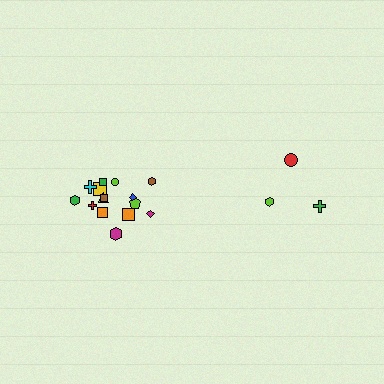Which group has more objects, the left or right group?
The left group.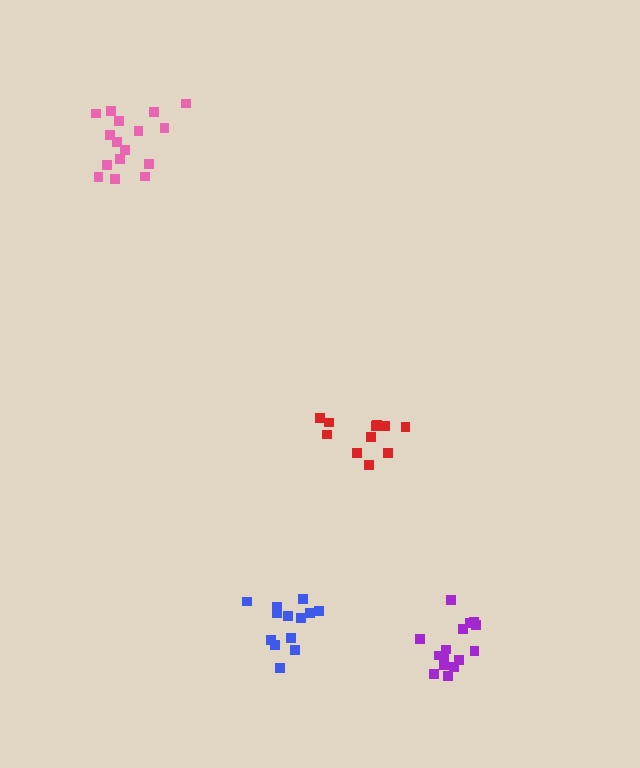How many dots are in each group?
Group 1: 16 dots, Group 2: 13 dots, Group 3: 11 dots, Group 4: 15 dots (55 total).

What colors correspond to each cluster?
The clusters are colored: pink, blue, red, purple.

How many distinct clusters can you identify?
There are 4 distinct clusters.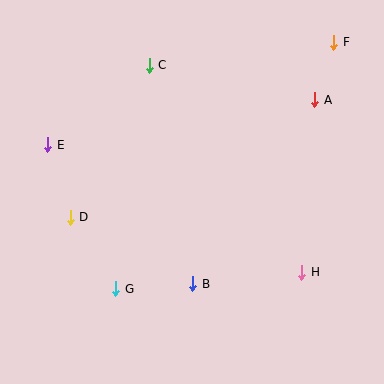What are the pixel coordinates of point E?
Point E is at (48, 145).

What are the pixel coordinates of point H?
Point H is at (302, 272).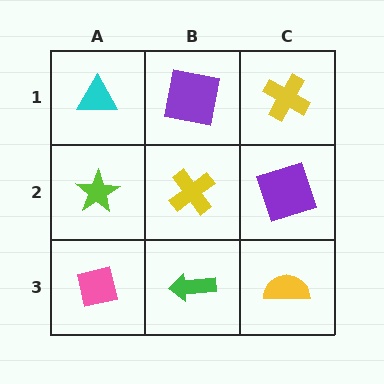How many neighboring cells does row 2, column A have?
3.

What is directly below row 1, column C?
A purple square.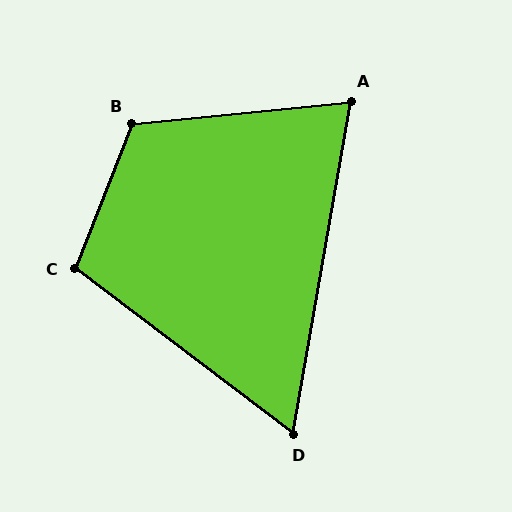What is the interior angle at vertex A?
Approximately 74 degrees (acute).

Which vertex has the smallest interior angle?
D, at approximately 63 degrees.